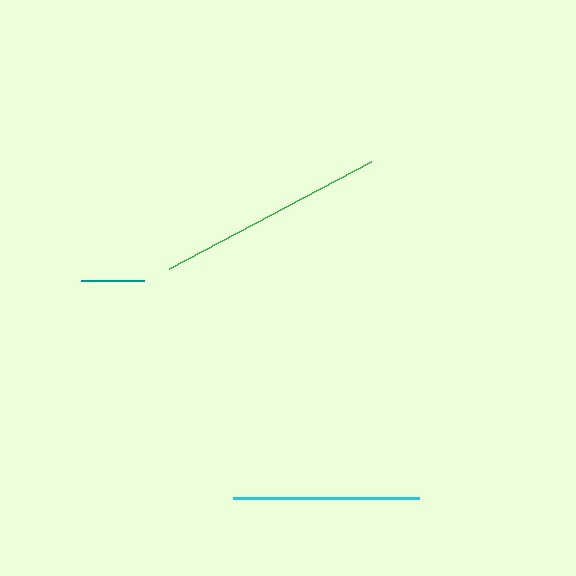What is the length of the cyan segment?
The cyan segment is approximately 186 pixels long.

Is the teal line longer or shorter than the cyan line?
The cyan line is longer than the teal line.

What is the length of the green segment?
The green segment is approximately 229 pixels long.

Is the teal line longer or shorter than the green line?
The green line is longer than the teal line.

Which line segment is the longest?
The green line is the longest at approximately 229 pixels.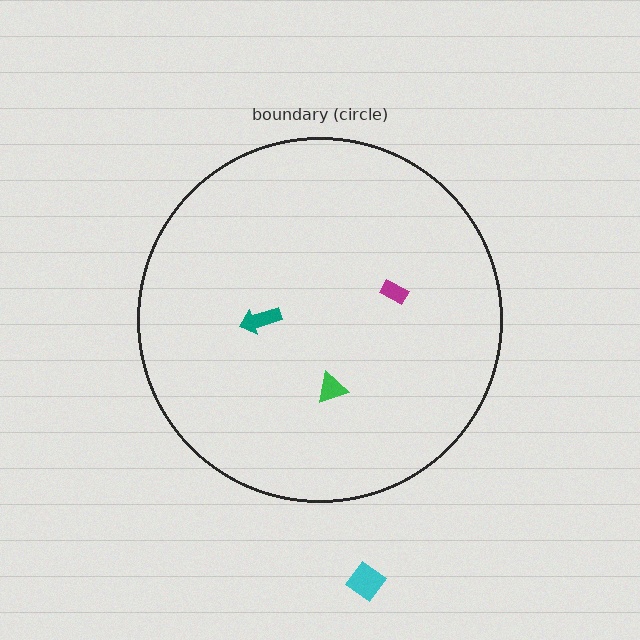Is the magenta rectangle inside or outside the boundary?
Inside.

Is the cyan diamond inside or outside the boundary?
Outside.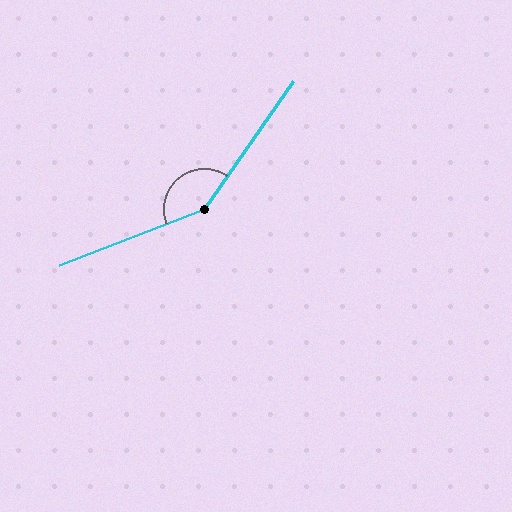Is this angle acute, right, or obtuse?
It is obtuse.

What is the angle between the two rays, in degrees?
Approximately 146 degrees.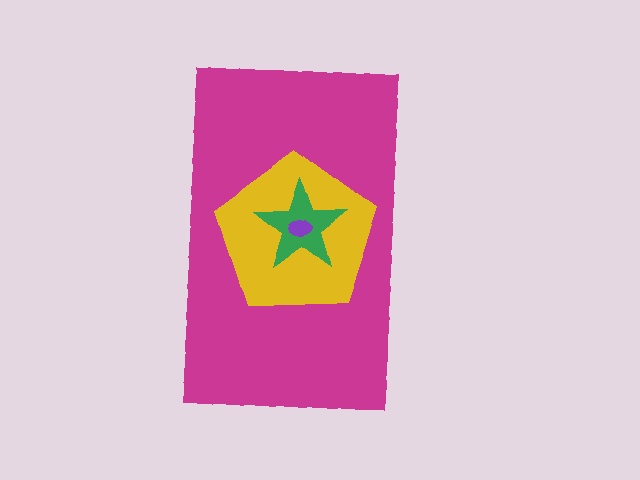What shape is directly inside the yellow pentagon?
The green star.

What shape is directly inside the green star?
The purple ellipse.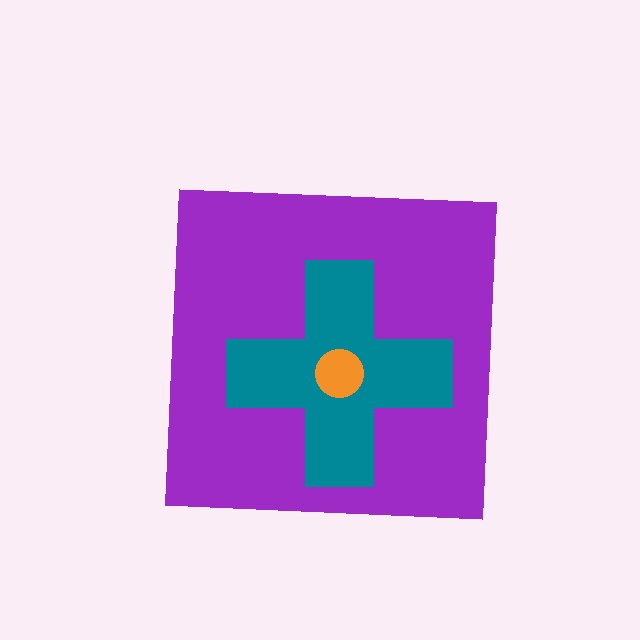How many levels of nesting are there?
3.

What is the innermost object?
The orange circle.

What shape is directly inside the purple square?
The teal cross.